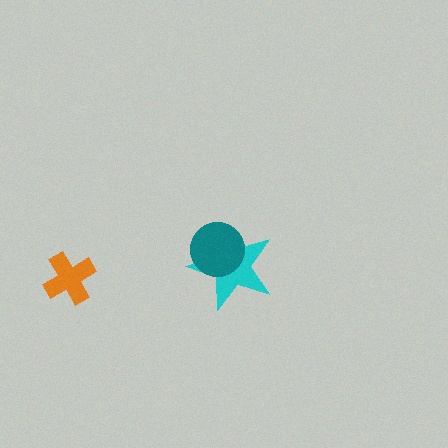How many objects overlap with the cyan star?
1 object overlaps with the cyan star.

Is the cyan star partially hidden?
Yes, it is partially covered by another shape.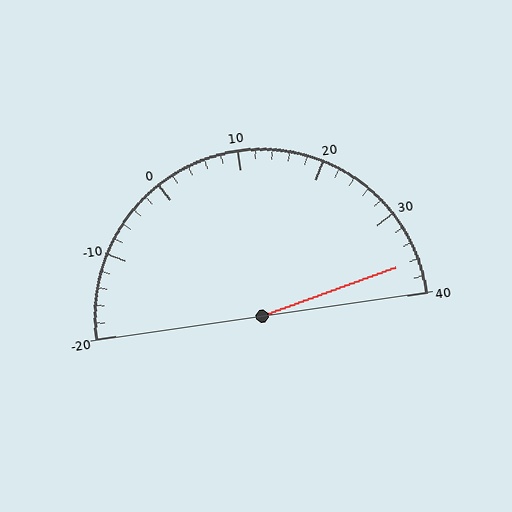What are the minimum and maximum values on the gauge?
The gauge ranges from -20 to 40.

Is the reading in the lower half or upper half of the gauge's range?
The reading is in the upper half of the range (-20 to 40).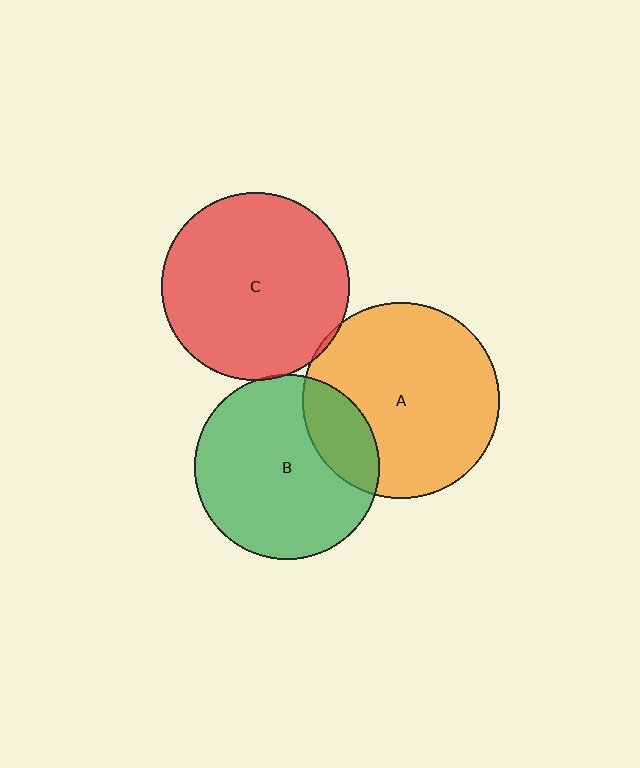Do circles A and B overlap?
Yes.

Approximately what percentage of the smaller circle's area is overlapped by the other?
Approximately 20%.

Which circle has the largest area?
Circle A (orange).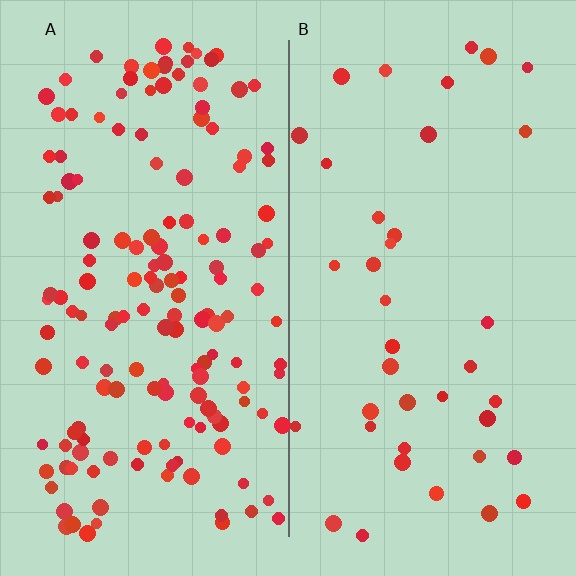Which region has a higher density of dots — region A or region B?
A (the left).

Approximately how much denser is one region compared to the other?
Approximately 3.9× — region A over region B.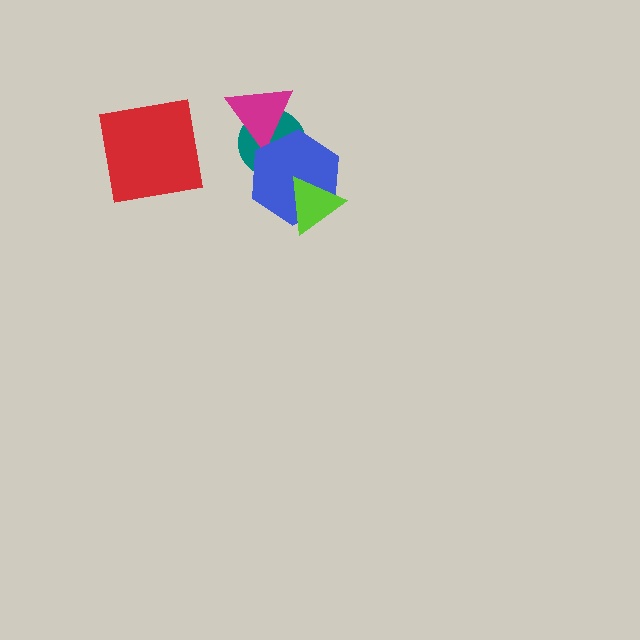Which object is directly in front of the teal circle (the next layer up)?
The magenta triangle is directly in front of the teal circle.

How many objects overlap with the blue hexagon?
3 objects overlap with the blue hexagon.